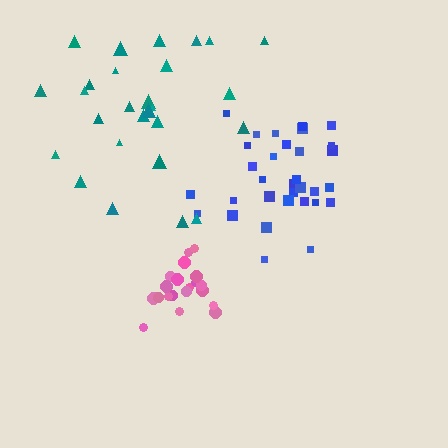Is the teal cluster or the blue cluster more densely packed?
Blue.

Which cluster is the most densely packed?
Pink.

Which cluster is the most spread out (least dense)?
Teal.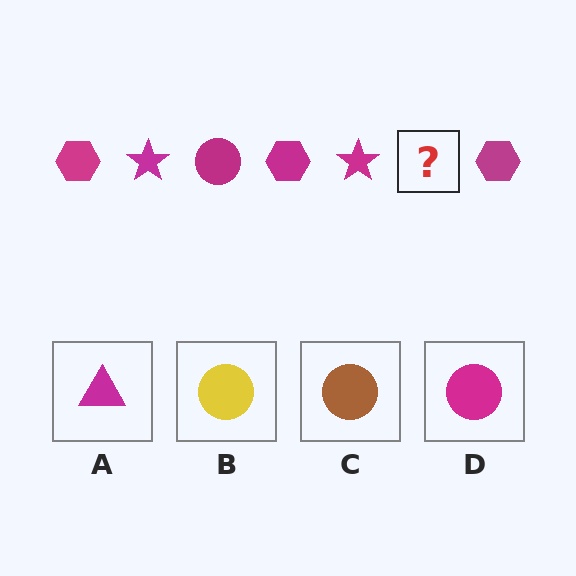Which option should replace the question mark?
Option D.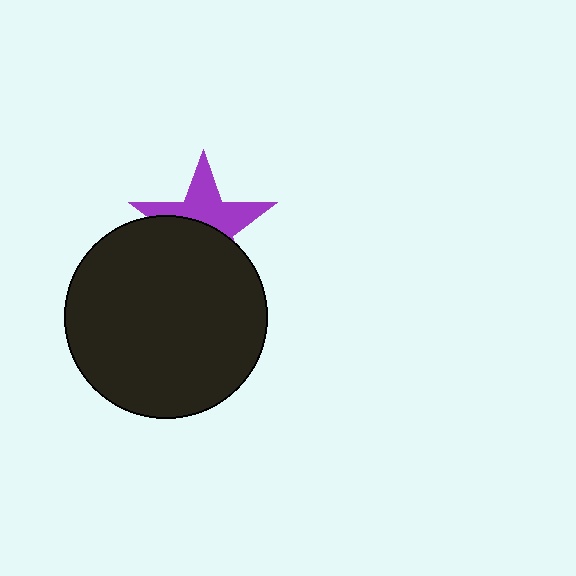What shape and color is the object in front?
The object in front is a black circle.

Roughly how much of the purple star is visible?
About half of it is visible (roughly 50%).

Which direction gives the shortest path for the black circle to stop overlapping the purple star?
Moving down gives the shortest separation.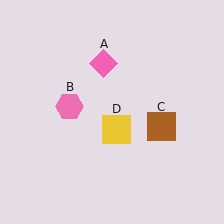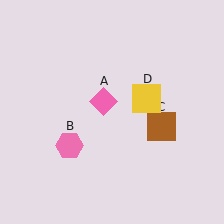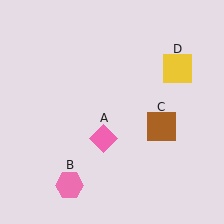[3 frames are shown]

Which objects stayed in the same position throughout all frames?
Brown square (object C) remained stationary.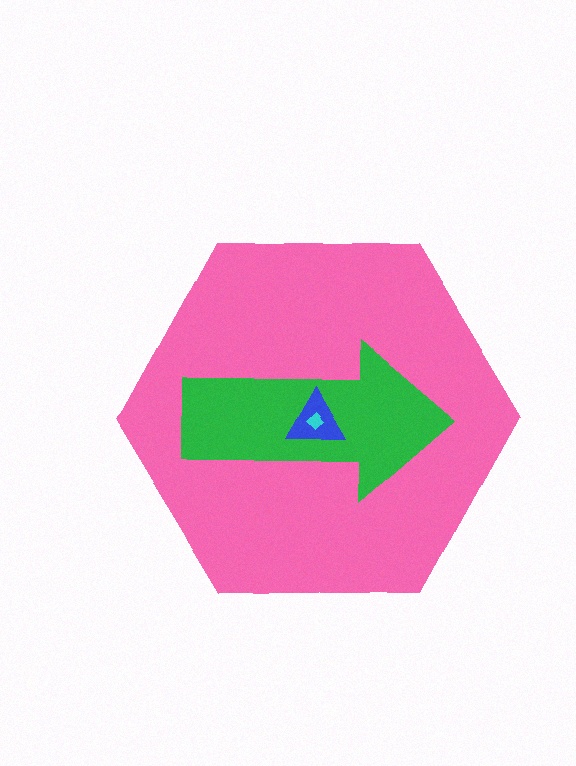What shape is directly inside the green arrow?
The blue triangle.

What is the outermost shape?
The pink hexagon.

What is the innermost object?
The cyan diamond.